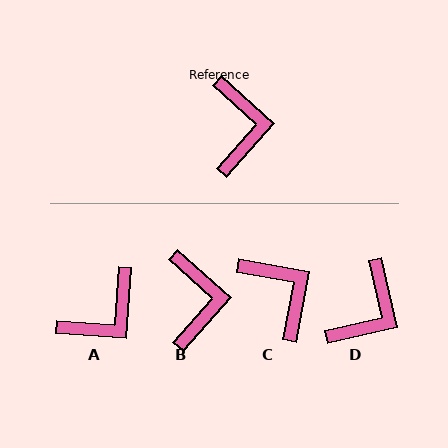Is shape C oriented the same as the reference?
No, it is off by about 31 degrees.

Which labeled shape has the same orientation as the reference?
B.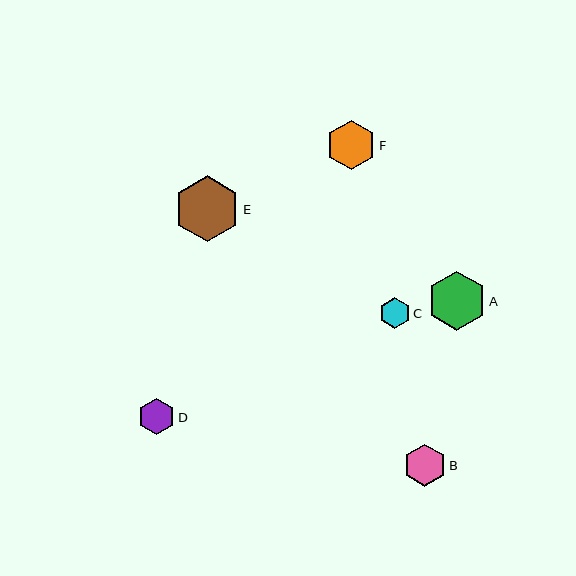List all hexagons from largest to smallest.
From largest to smallest: E, A, F, B, D, C.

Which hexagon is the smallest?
Hexagon C is the smallest with a size of approximately 31 pixels.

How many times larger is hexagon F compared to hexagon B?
Hexagon F is approximately 1.2 times the size of hexagon B.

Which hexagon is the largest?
Hexagon E is the largest with a size of approximately 66 pixels.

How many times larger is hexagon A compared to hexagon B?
Hexagon A is approximately 1.4 times the size of hexagon B.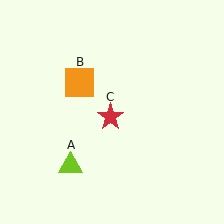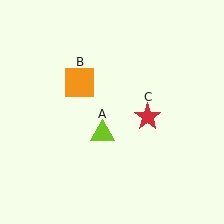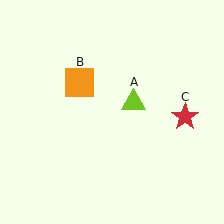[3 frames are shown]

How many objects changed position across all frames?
2 objects changed position: lime triangle (object A), red star (object C).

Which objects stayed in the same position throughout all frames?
Orange square (object B) remained stationary.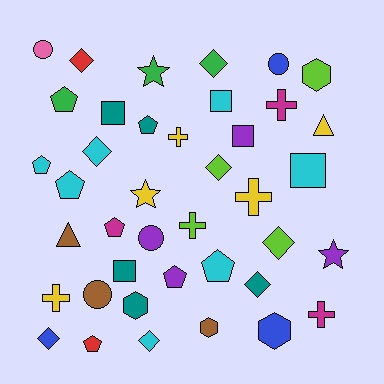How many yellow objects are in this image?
There are 5 yellow objects.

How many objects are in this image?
There are 40 objects.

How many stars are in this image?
There are 3 stars.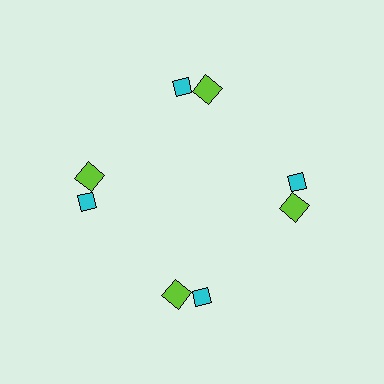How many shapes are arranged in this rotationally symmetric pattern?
There are 8 shapes, arranged in 4 groups of 2.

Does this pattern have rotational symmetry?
Yes, this pattern has 4-fold rotational symmetry. It looks the same after rotating 90 degrees around the center.